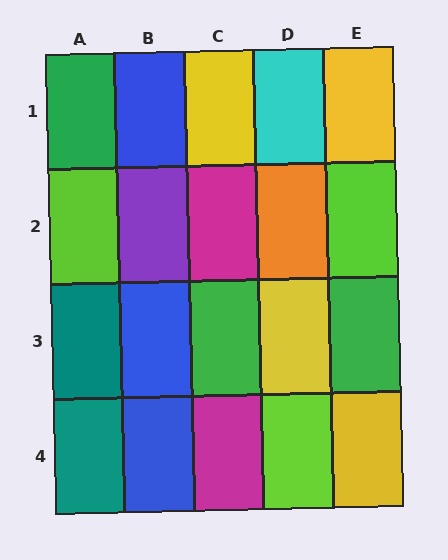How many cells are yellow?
4 cells are yellow.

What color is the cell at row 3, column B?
Blue.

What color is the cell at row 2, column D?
Orange.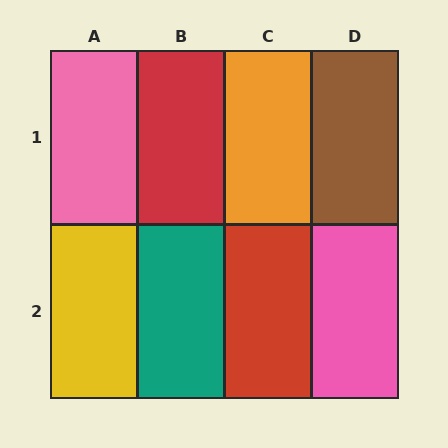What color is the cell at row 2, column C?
Red.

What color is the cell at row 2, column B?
Teal.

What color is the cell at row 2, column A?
Yellow.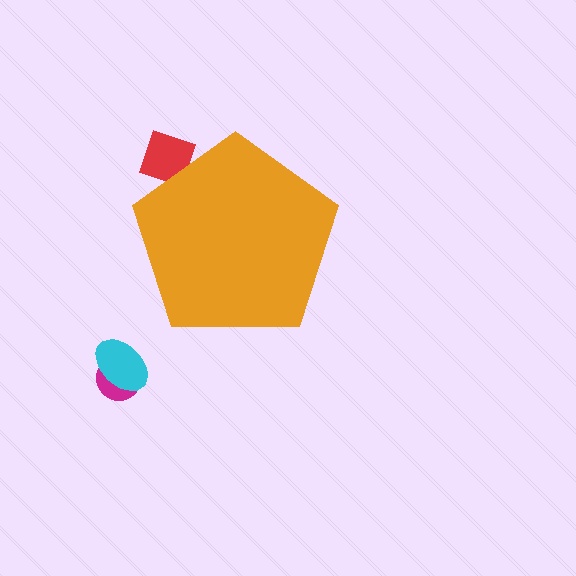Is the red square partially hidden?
Yes, the red square is partially hidden behind the orange pentagon.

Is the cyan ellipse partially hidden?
No, the cyan ellipse is fully visible.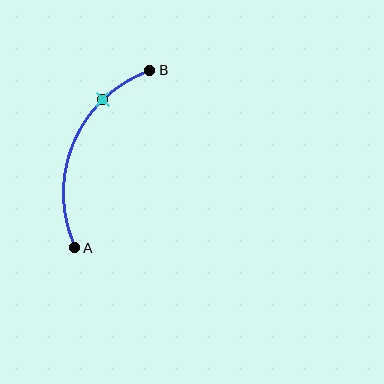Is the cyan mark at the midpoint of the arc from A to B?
No. The cyan mark lies on the arc but is closer to endpoint B. The arc midpoint would be at the point on the curve equidistant along the arc from both A and B.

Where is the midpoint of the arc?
The arc midpoint is the point on the curve farthest from the straight line joining A and B. It sits to the left of that line.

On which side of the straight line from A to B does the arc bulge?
The arc bulges to the left of the straight line connecting A and B.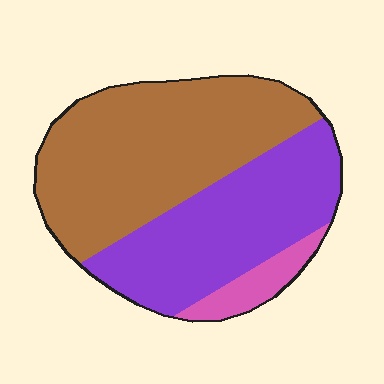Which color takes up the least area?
Pink, at roughly 10%.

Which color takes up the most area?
Brown, at roughly 50%.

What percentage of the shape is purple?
Purple takes up about two fifths (2/5) of the shape.